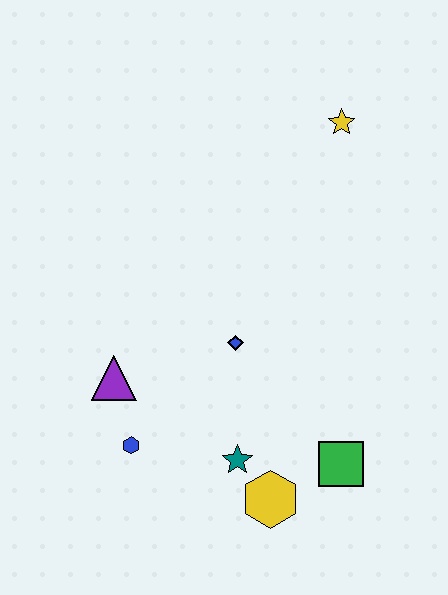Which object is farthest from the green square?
The yellow star is farthest from the green square.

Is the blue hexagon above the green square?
Yes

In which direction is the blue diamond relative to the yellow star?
The blue diamond is below the yellow star.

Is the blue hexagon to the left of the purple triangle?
No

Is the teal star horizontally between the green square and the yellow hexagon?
No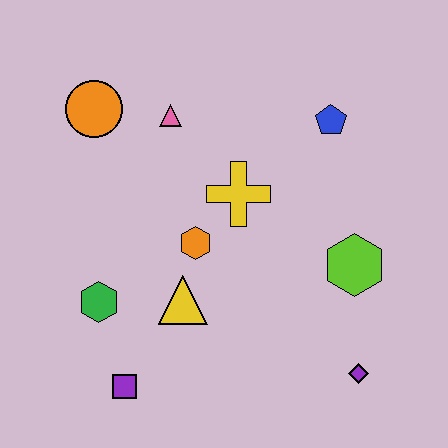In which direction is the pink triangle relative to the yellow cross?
The pink triangle is above the yellow cross.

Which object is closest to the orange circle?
The pink triangle is closest to the orange circle.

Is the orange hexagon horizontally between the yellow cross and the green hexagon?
Yes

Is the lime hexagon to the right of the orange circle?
Yes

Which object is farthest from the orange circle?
The purple diamond is farthest from the orange circle.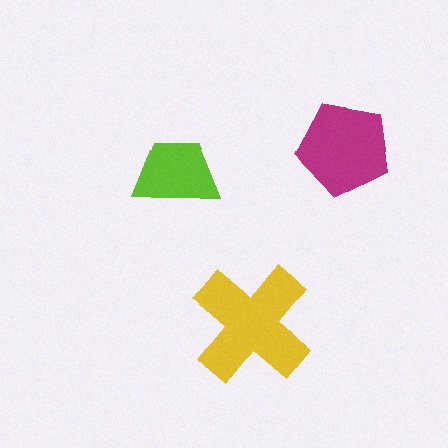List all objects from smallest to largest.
The lime trapezoid, the magenta pentagon, the yellow cross.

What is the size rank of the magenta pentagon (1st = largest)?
2nd.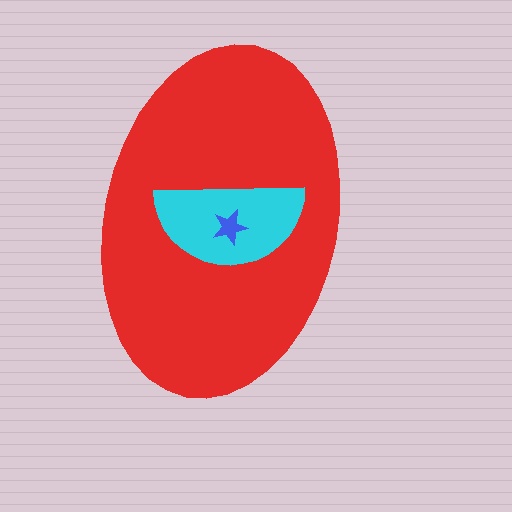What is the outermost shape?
The red ellipse.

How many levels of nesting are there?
3.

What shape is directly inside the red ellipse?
The cyan semicircle.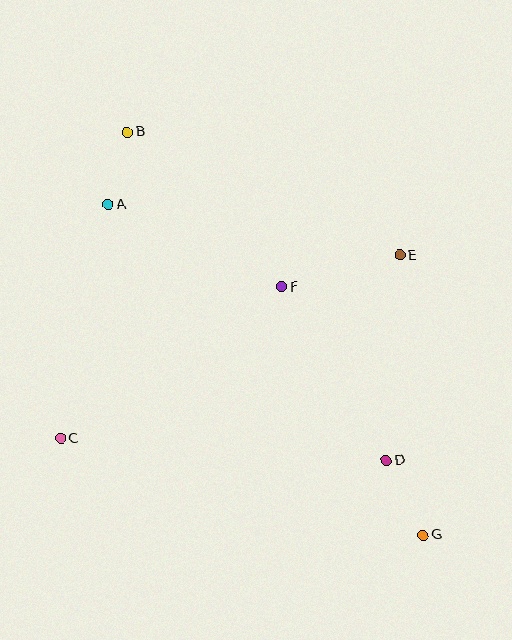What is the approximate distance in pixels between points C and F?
The distance between C and F is approximately 268 pixels.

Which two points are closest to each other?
Points A and B are closest to each other.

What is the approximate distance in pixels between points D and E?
The distance between D and E is approximately 206 pixels.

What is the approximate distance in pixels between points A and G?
The distance between A and G is approximately 457 pixels.